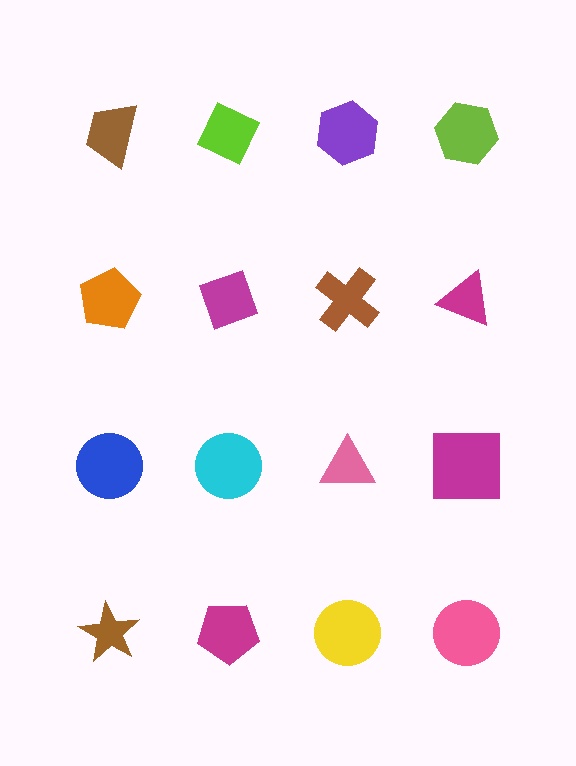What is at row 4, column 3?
A yellow circle.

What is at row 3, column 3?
A pink triangle.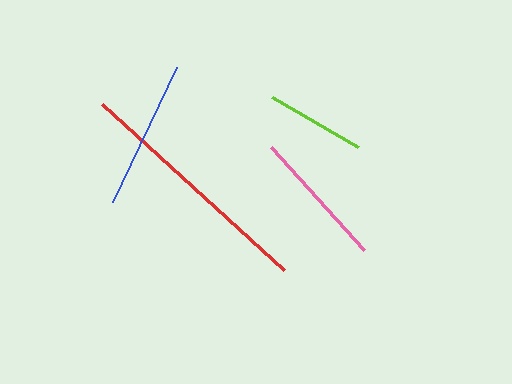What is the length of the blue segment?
The blue segment is approximately 149 pixels long.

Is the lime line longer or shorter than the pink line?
The pink line is longer than the lime line.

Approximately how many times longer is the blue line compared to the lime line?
The blue line is approximately 1.5 times the length of the lime line.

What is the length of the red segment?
The red segment is approximately 246 pixels long.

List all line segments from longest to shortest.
From longest to shortest: red, blue, pink, lime.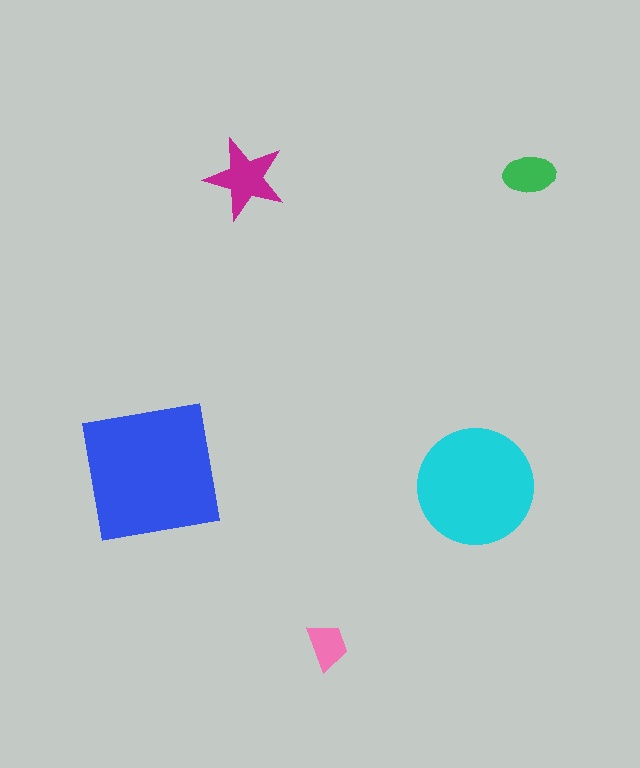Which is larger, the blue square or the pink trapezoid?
The blue square.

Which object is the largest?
The blue square.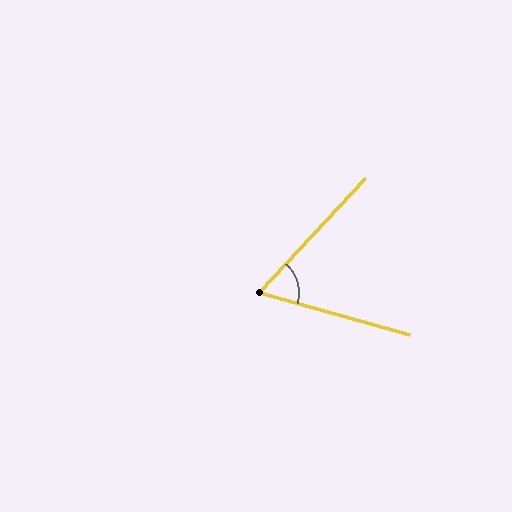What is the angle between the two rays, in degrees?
Approximately 63 degrees.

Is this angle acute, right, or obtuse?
It is acute.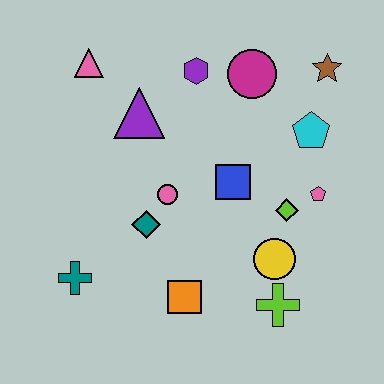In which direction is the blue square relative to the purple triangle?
The blue square is to the right of the purple triangle.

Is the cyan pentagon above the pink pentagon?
Yes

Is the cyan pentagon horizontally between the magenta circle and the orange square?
No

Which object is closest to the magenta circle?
The purple hexagon is closest to the magenta circle.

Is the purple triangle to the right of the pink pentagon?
No